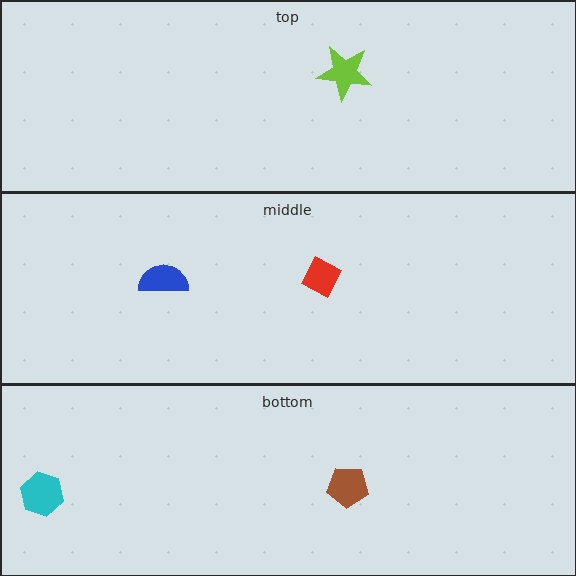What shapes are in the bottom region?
The cyan hexagon, the brown pentagon.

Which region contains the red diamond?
The middle region.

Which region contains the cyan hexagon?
The bottom region.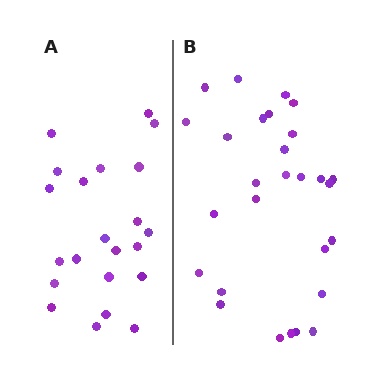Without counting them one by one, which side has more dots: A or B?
Region B (the right region) has more dots.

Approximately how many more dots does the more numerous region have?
Region B has about 6 more dots than region A.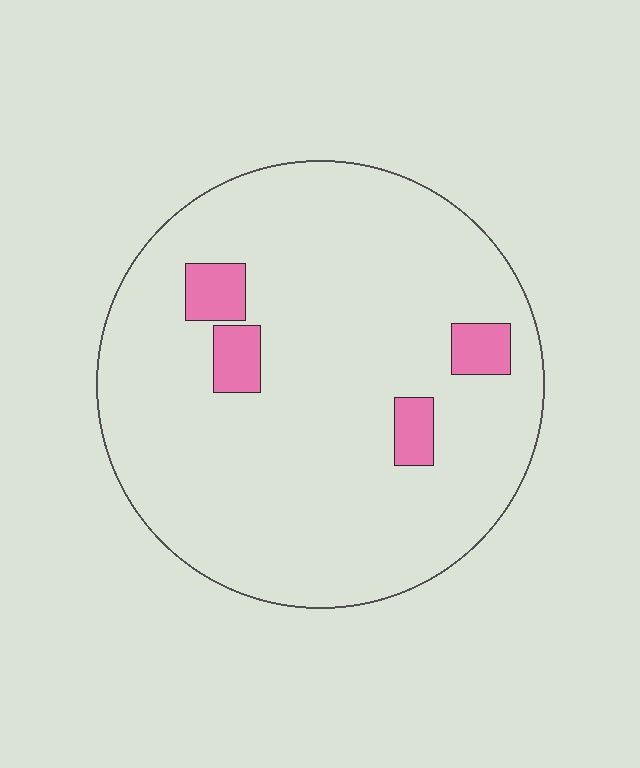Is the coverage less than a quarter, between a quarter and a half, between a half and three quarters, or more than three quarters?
Less than a quarter.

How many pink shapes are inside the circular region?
4.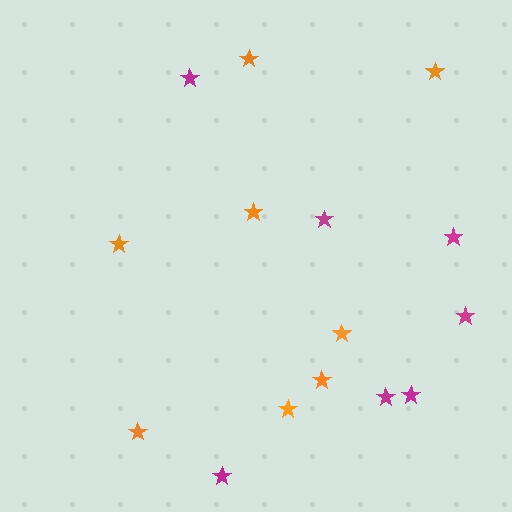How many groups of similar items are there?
There are 2 groups: one group of magenta stars (7) and one group of orange stars (8).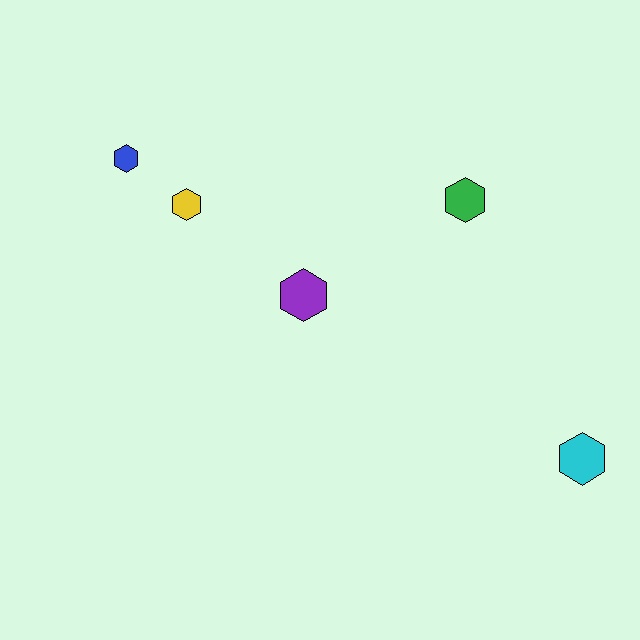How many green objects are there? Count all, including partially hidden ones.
There is 1 green object.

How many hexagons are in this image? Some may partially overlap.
There are 5 hexagons.